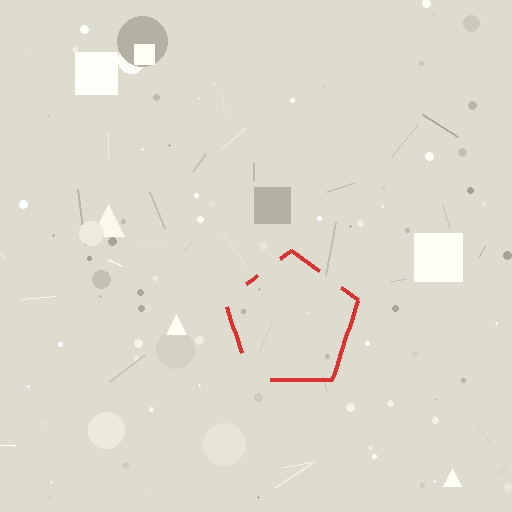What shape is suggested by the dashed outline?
The dashed outline suggests a pentagon.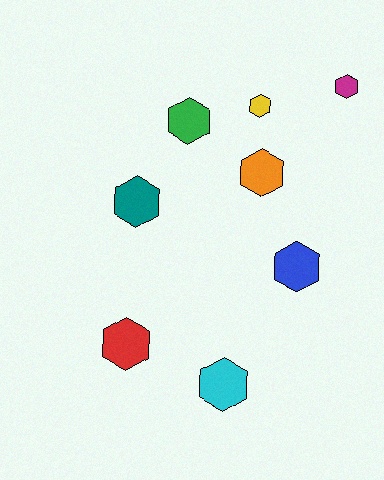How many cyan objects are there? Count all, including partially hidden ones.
There is 1 cyan object.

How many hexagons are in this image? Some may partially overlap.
There are 8 hexagons.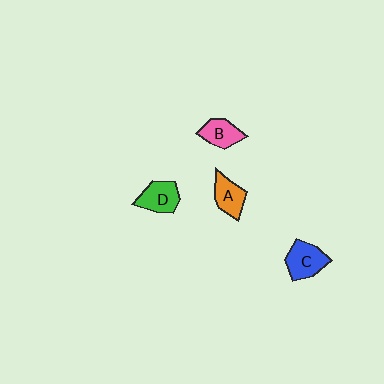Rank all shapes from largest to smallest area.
From largest to smallest: C (blue), D (green), A (orange), B (pink).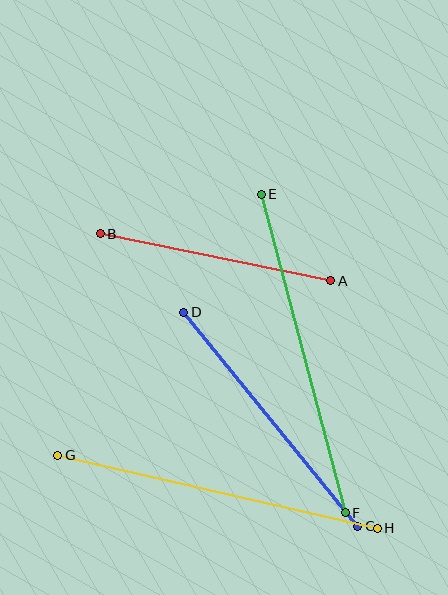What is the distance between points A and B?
The distance is approximately 235 pixels.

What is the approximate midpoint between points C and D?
The midpoint is at approximately (271, 419) pixels.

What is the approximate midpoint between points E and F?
The midpoint is at approximately (303, 354) pixels.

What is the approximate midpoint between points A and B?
The midpoint is at approximately (216, 257) pixels.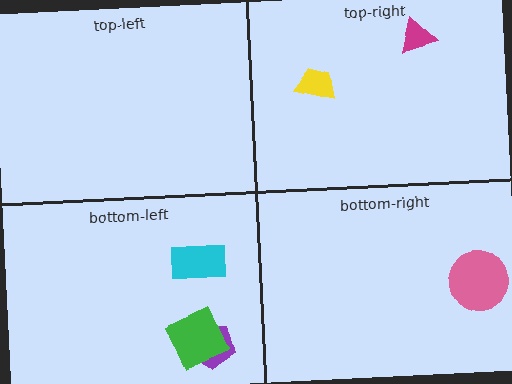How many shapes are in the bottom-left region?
3.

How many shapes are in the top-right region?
2.